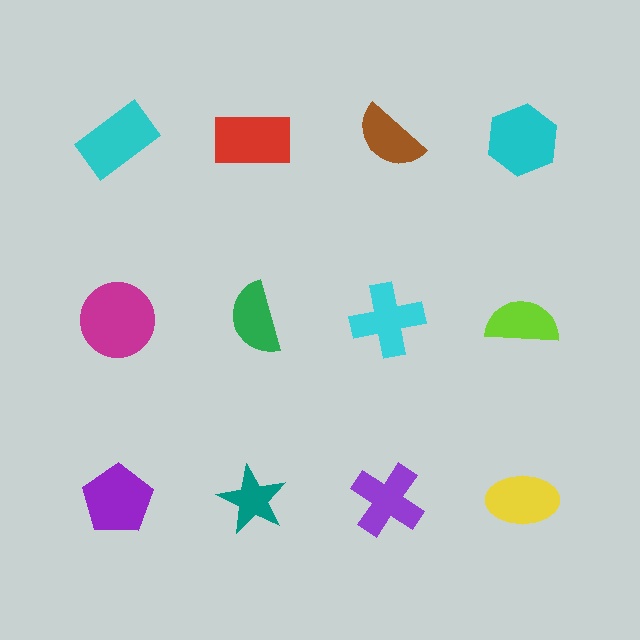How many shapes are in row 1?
4 shapes.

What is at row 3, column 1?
A purple pentagon.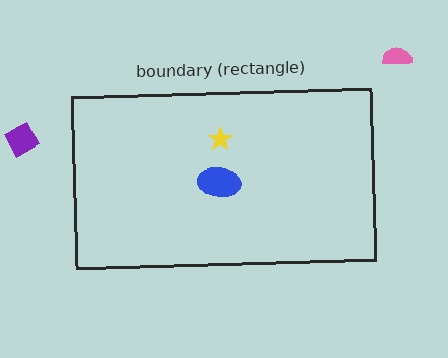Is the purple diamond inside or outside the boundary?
Outside.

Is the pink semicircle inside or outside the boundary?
Outside.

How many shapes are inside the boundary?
2 inside, 2 outside.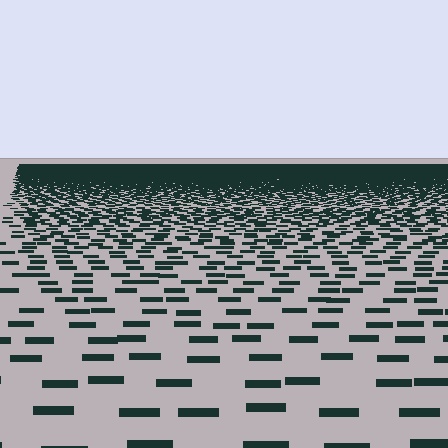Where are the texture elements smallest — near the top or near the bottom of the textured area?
Near the top.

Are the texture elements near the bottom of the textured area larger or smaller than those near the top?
Larger. Near the bottom, elements are closer to the viewer and appear at a bigger on-screen size.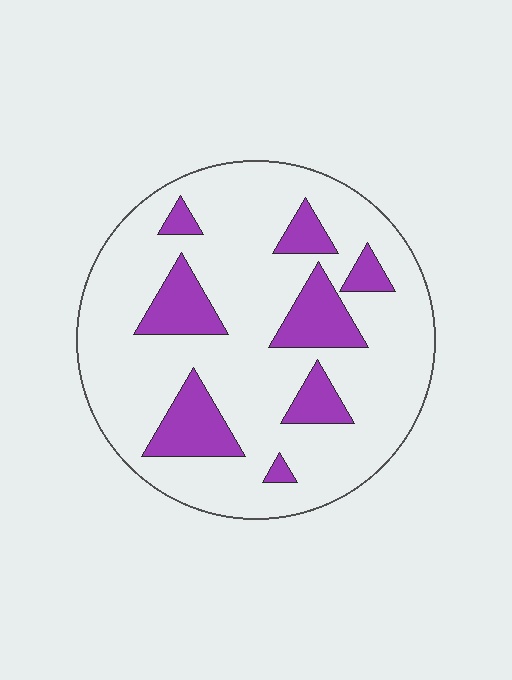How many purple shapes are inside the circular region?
8.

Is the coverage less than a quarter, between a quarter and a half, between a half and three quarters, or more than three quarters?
Less than a quarter.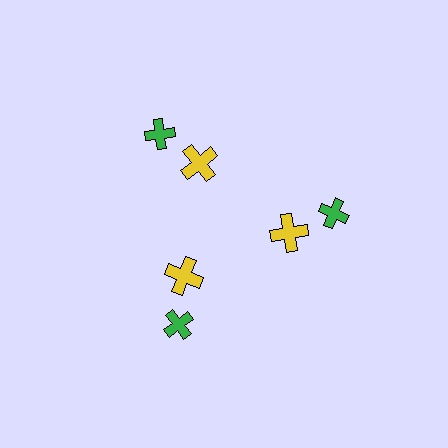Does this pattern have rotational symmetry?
Yes, this pattern has 3-fold rotational symmetry. It looks the same after rotating 120 degrees around the center.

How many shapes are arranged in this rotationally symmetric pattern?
There are 6 shapes, arranged in 3 groups of 2.